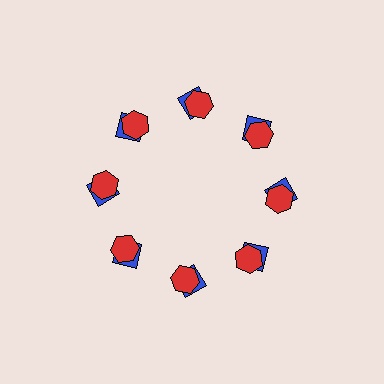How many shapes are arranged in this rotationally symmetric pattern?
There are 16 shapes, arranged in 8 groups of 2.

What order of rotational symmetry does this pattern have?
This pattern has 8-fold rotational symmetry.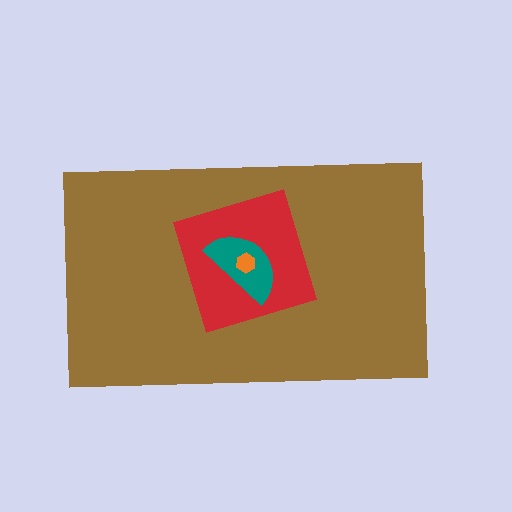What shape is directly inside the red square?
The teal semicircle.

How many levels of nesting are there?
4.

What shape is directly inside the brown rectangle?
The red square.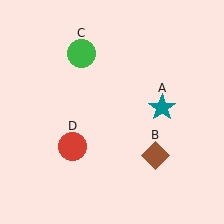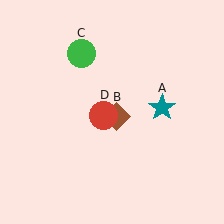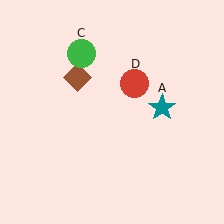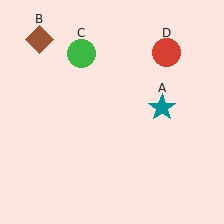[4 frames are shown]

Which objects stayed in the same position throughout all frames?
Teal star (object A) and green circle (object C) remained stationary.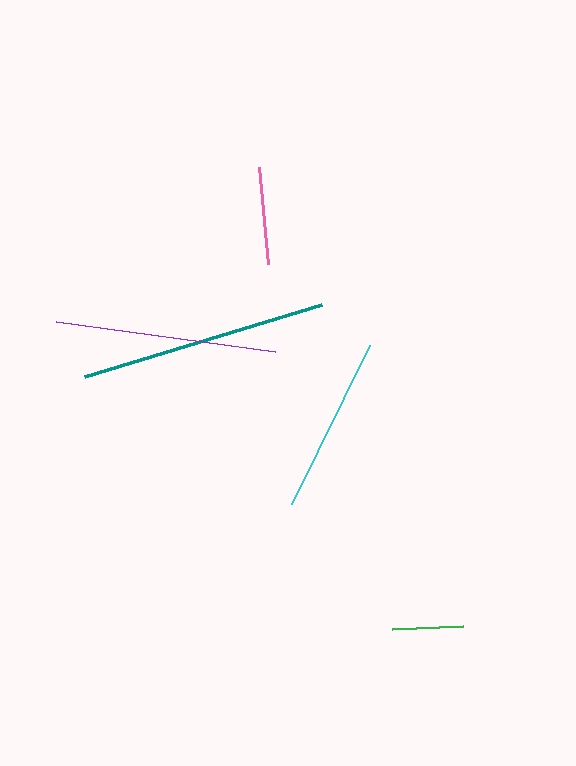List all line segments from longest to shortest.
From longest to shortest: teal, purple, cyan, pink, green.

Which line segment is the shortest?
The green line is the shortest at approximately 71 pixels.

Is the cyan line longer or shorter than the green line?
The cyan line is longer than the green line.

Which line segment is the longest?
The teal line is the longest at approximately 248 pixels.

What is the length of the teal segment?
The teal segment is approximately 248 pixels long.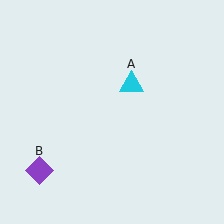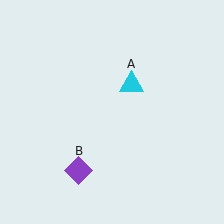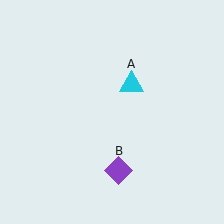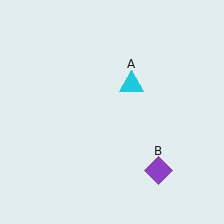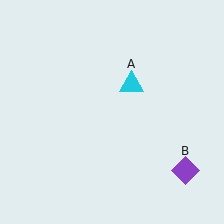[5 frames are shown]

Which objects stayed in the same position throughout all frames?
Cyan triangle (object A) remained stationary.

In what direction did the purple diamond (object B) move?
The purple diamond (object B) moved right.